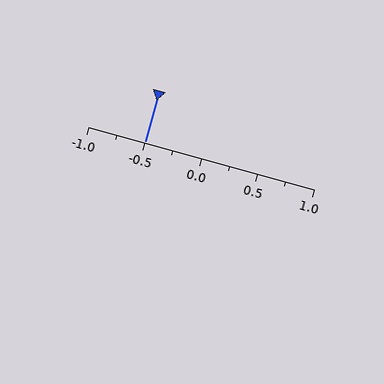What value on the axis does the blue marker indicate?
The marker indicates approximately -0.5.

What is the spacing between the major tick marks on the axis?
The major ticks are spaced 0.5 apart.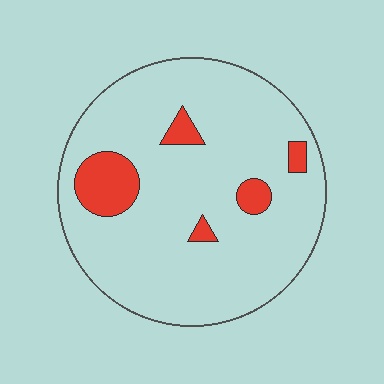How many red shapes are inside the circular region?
5.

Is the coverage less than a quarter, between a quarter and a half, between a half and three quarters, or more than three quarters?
Less than a quarter.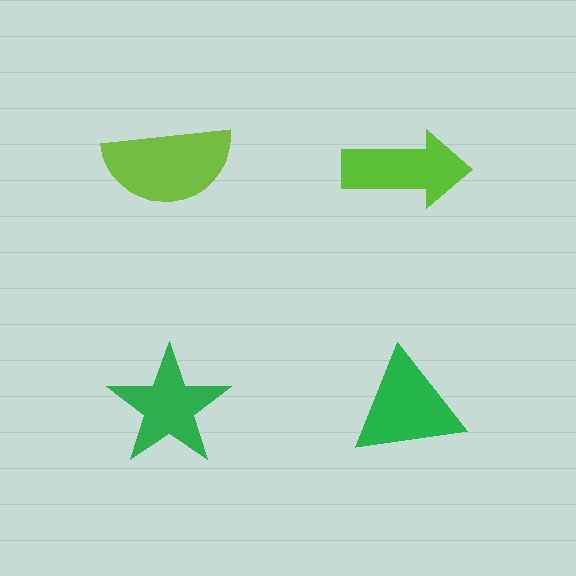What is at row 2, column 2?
A green triangle.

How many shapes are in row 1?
2 shapes.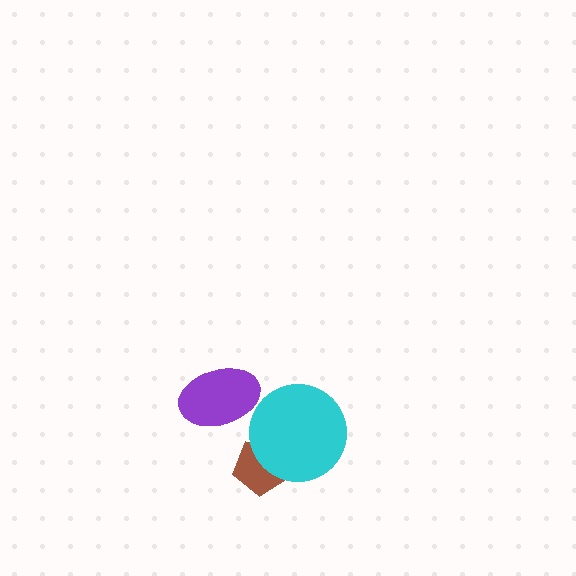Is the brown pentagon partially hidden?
Yes, it is partially covered by another shape.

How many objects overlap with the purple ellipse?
0 objects overlap with the purple ellipse.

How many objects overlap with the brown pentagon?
1 object overlaps with the brown pentagon.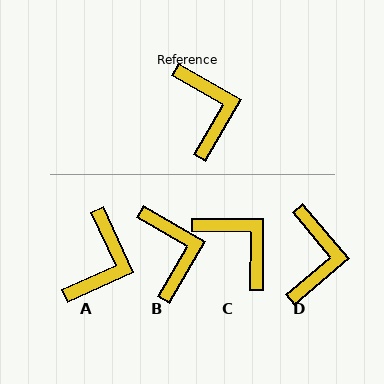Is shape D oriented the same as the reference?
No, it is off by about 20 degrees.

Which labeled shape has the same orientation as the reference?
B.